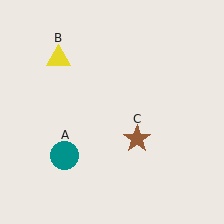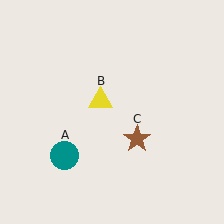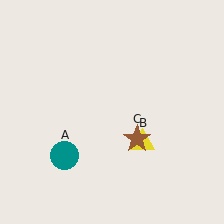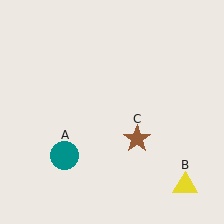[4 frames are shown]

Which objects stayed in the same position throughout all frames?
Teal circle (object A) and brown star (object C) remained stationary.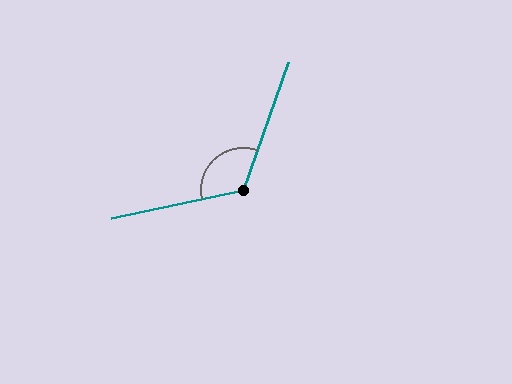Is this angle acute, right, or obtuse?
It is obtuse.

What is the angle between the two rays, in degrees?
Approximately 122 degrees.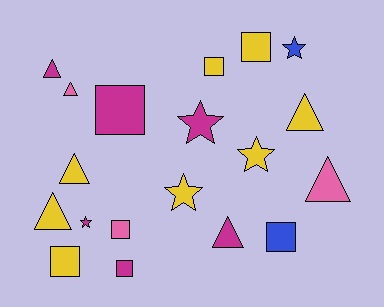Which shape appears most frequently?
Triangle, with 7 objects.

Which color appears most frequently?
Yellow, with 8 objects.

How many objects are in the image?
There are 19 objects.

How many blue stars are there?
There is 1 blue star.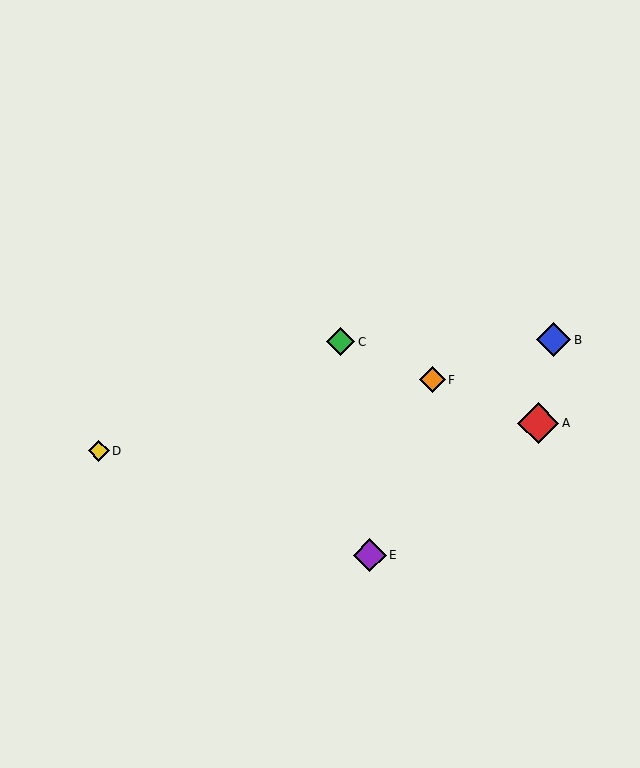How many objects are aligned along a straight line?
3 objects (A, C, F) are aligned along a straight line.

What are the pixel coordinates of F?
Object F is at (433, 380).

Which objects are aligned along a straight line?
Objects A, C, F are aligned along a straight line.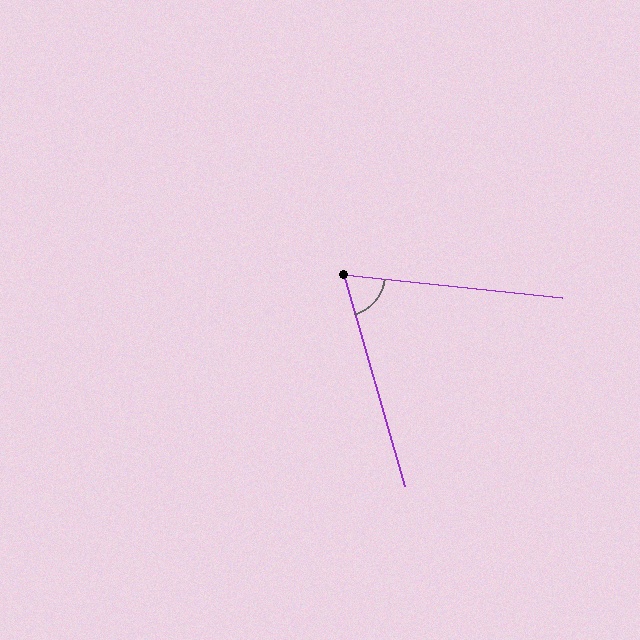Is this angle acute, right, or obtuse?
It is acute.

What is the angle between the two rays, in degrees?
Approximately 68 degrees.